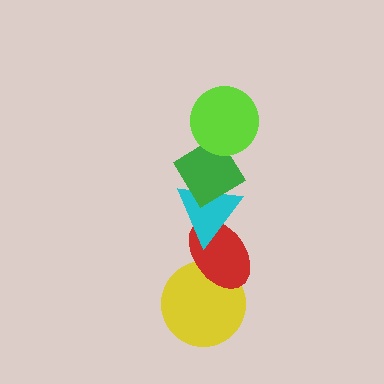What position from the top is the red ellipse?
The red ellipse is 4th from the top.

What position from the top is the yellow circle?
The yellow circle is 5th from the top.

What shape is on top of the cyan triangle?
The green diamond is on top of the cyan triangle.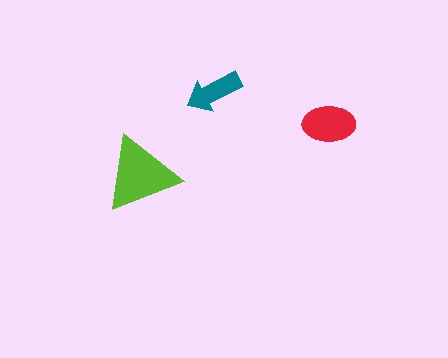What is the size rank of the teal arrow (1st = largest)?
3rd.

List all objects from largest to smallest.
The lime triangle, the red ellipse, the teal arrow.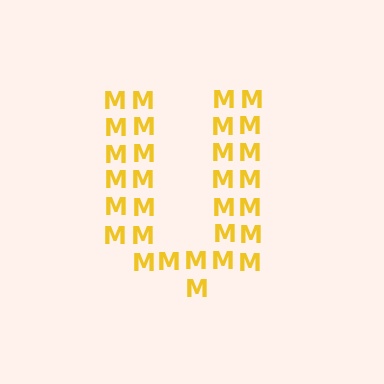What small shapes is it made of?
It is made of small letter M's.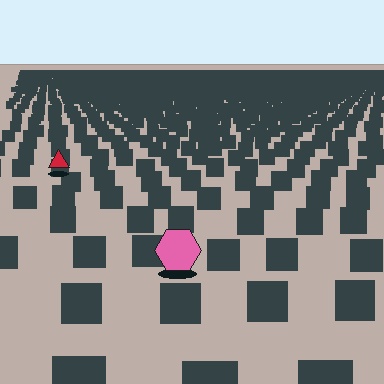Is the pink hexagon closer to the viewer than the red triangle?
Yes. The pink hexagon is closer — you can tell from the texture gradient: the ground texture is coarser near it.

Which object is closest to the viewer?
The pink hexagon is closest. The texture marks near it are larger and more spread out.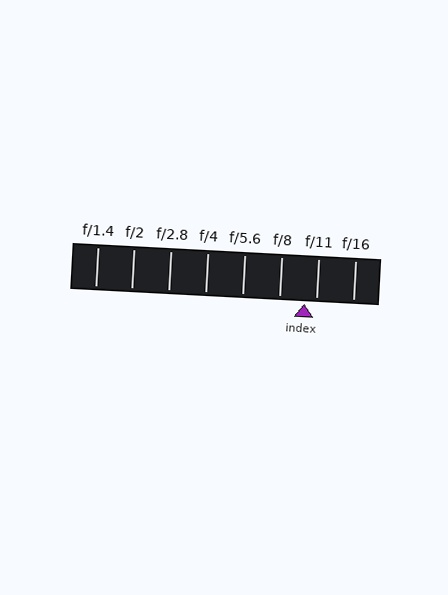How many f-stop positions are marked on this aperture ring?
There are 8 f-stop positions marked.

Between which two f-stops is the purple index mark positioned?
The index mark is between f/8 and f/11.